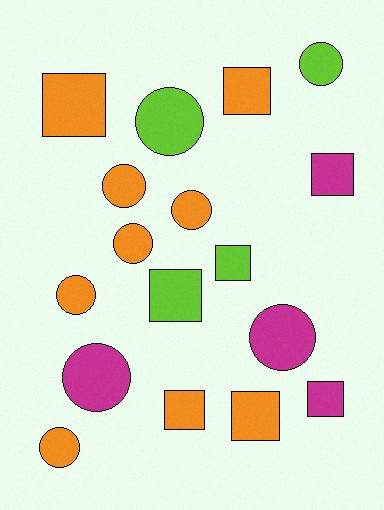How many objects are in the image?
There are 17 objects.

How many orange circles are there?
There are 5 orange circles.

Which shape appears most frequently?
Circle, with 9 objects.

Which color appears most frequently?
Orange, with 9 objects.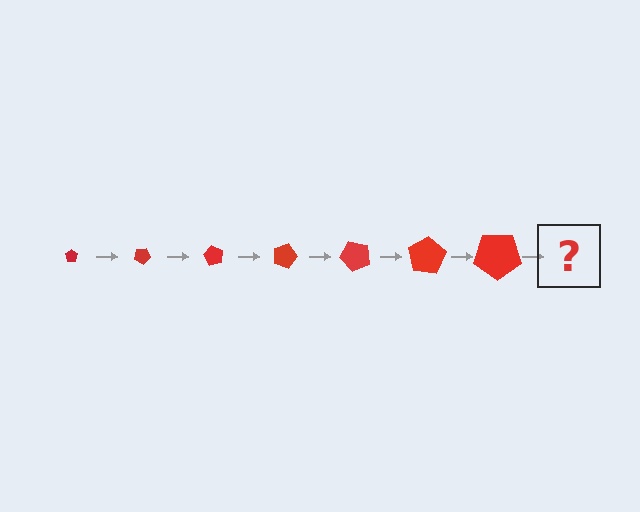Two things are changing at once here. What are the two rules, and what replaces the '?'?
The two rules are that the pentagon grows larger each step and it rotates 30 degrees each step. The '?' should be a pentagon, larger than the previous one and rotated 210 degrees from the start.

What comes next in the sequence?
The next element should be a pentagon, larger than the previous one and rotated 210 degrees from the start.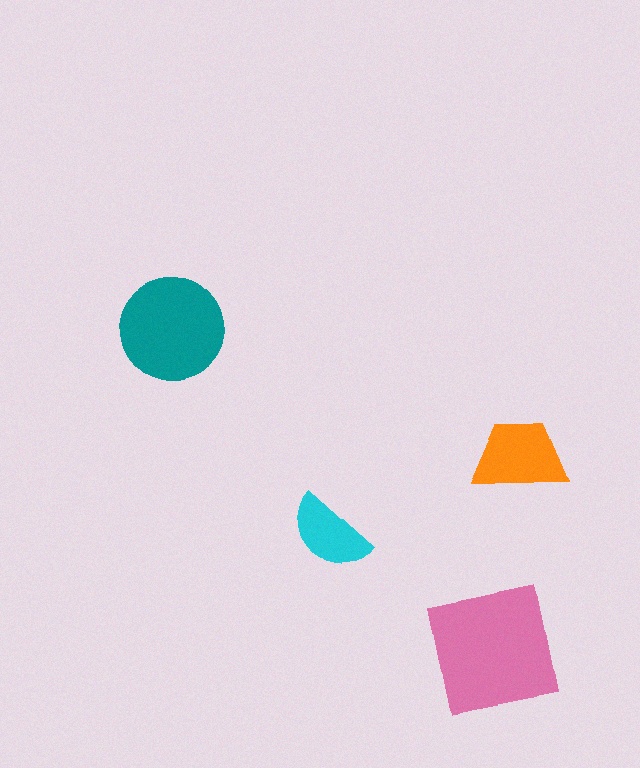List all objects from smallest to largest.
The cyan semicircle, the orange trapezoid, the teal circle, the pink square.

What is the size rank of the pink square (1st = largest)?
1st.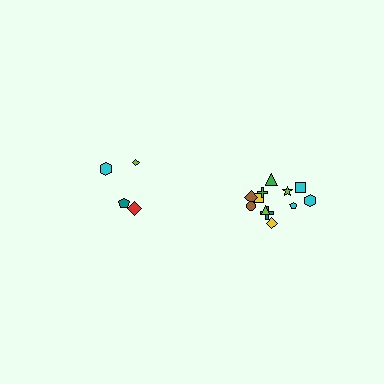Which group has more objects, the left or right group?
The right group.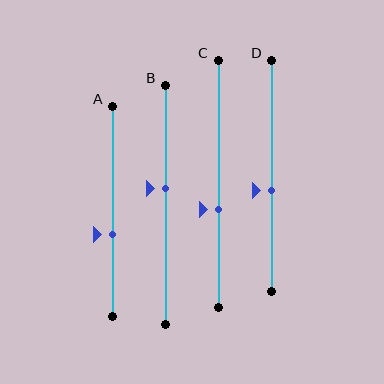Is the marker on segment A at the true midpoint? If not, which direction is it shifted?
No, the marker on segment A is shifted downward by about 11% of the segment length.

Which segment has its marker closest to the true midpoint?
Segment D has its marker closest to the true midpoint.